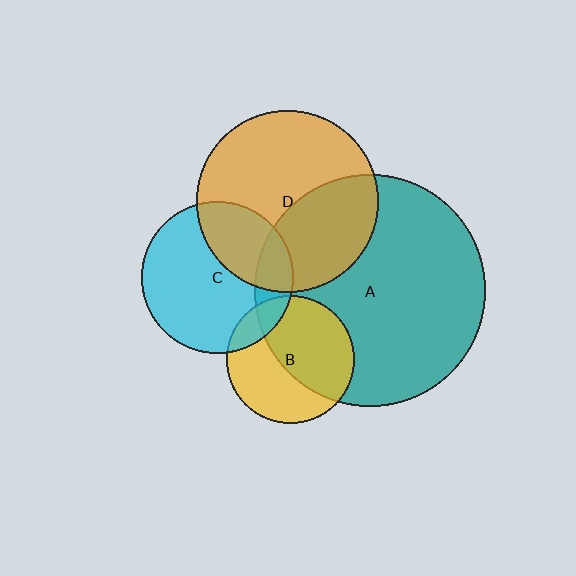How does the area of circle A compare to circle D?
Approximately 1.6 times.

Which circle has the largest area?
Circle A (teal).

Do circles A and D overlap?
Yes.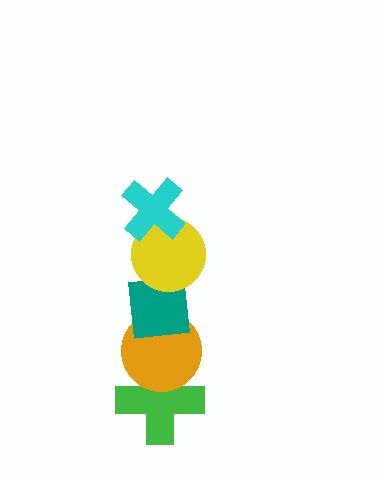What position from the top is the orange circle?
The orange circle is 4th from the top.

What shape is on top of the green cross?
The orange circle is on top of the green cross.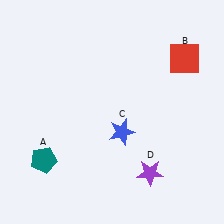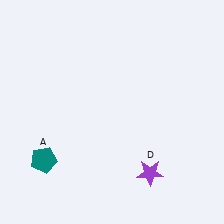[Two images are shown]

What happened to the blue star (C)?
The blue star (C) was removed in Image 2. It was in the bottom-right area of Image 1.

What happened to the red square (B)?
The red square (B) was removed in Image 2. It was in the top-right area of Image 1.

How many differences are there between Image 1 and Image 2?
There are 2 differences between the two images.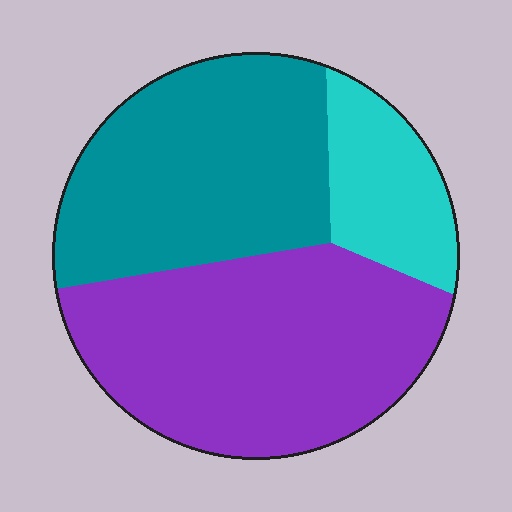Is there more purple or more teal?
Purple.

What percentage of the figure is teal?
Teal takes up about three eighths (3/8) of the figure.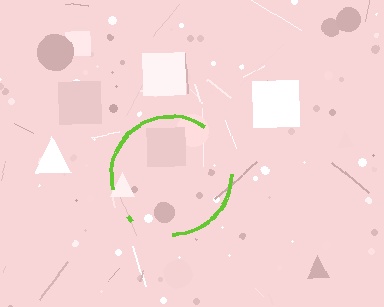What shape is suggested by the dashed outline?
The dashed outline suggests a circle.